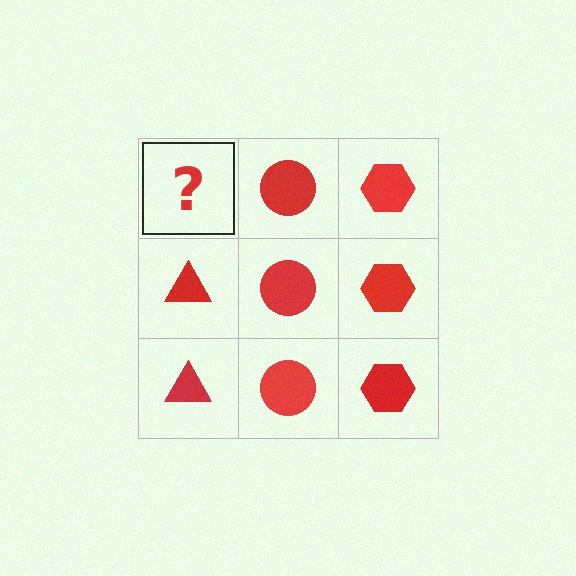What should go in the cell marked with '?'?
The missing cell should contain a red triangle.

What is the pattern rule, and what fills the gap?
The rule is that each column has a consistent shape. The gap should be filled with a red triangle.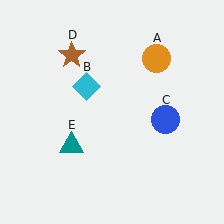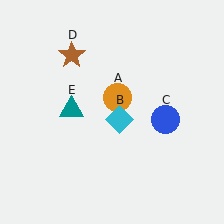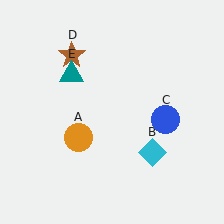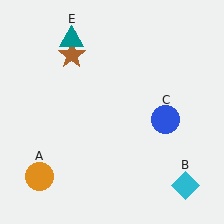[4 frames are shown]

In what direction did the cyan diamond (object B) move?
The cyan diamond (object B) moved down and to the right.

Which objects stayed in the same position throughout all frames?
Blue circle (object C) and brown star (object D) remained stationary.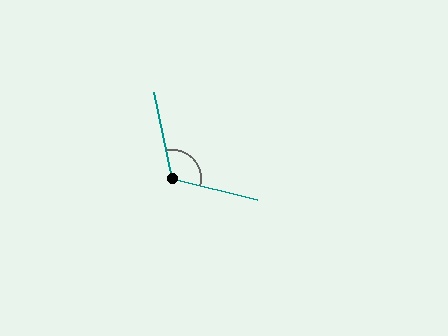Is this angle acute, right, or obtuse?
It is obtuse.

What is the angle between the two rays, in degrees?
Approximately 116 degrees.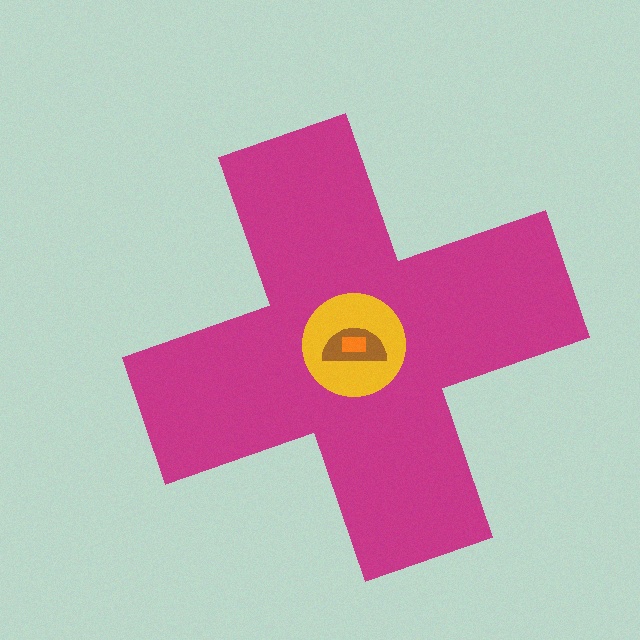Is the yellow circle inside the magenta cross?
Yes.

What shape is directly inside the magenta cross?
The yellow circle.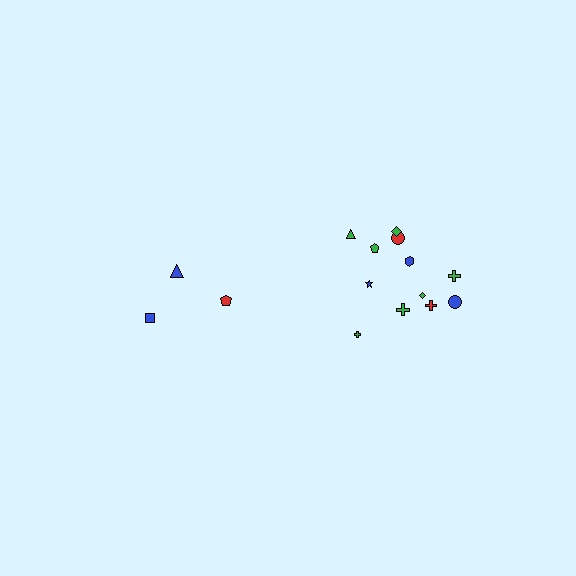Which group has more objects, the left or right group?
The right group.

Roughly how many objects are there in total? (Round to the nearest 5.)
Roughly 15 objects in total.